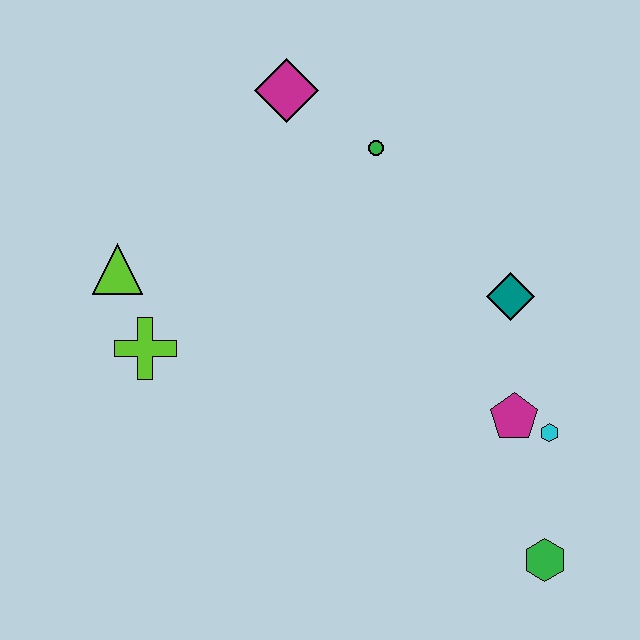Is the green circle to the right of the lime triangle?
Yes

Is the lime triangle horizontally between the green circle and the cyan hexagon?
No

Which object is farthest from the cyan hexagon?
The lime triangle is farthest from the cyan hexagon.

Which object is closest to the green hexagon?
The cyan hexagon is closest to the green hexagon.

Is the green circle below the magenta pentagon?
No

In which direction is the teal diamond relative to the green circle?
The teal diamond is below the green circle.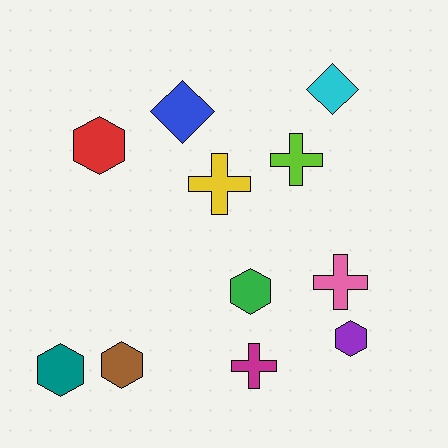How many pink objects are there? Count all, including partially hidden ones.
There is 1 pink object.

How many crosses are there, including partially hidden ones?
There are 4 crosses.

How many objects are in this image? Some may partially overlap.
There are 11 objects.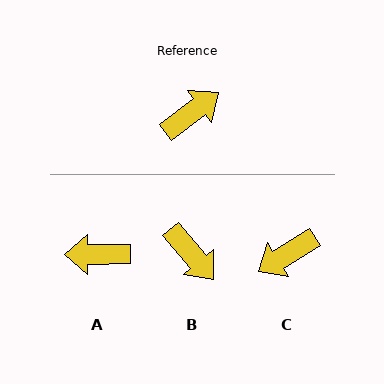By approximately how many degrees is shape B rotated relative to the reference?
Approximately 87 degrees clockwise.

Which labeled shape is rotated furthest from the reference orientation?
C, about 174 degrees away.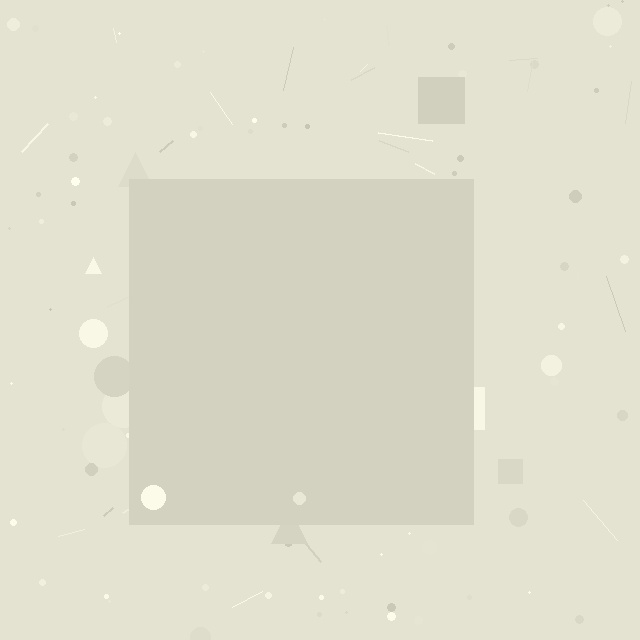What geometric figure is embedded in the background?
A square is embedded in the background.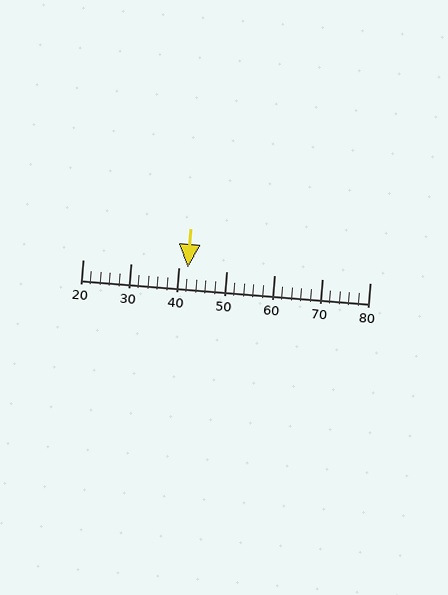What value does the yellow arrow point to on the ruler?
The yellow arrow points to approximately 42.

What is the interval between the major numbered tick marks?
The major tick marks are spaced 10 units apart.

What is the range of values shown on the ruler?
The ruler shows values from 20 to 80.